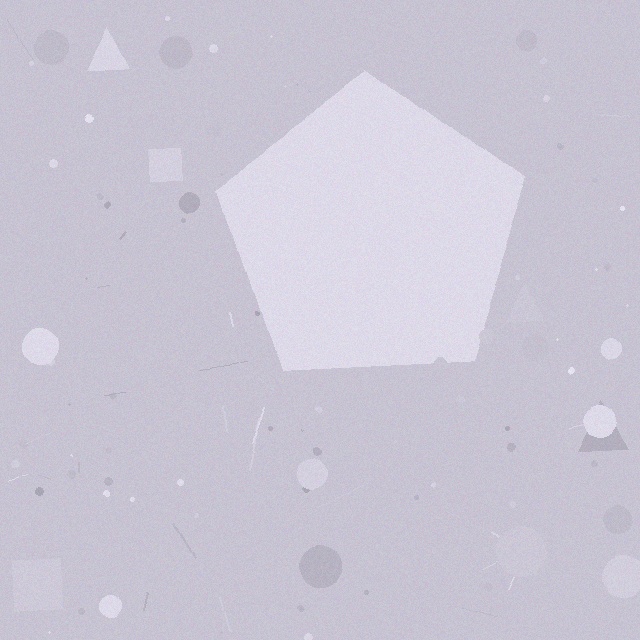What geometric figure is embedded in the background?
A pentagon is embedded in the background.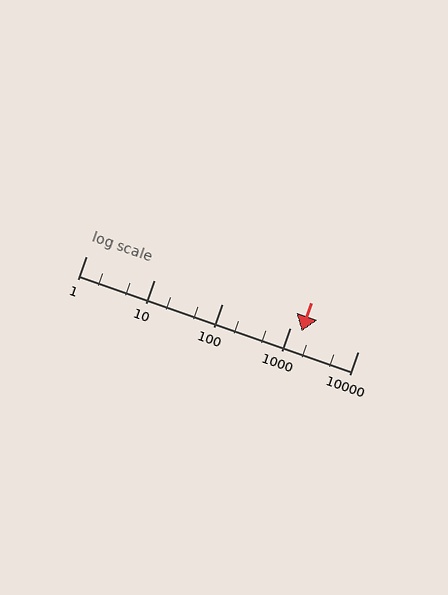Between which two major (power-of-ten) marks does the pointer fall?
The pointer is between 1000 and 10000.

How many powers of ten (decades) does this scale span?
The scale spans 4 decades, from 1 to 10000.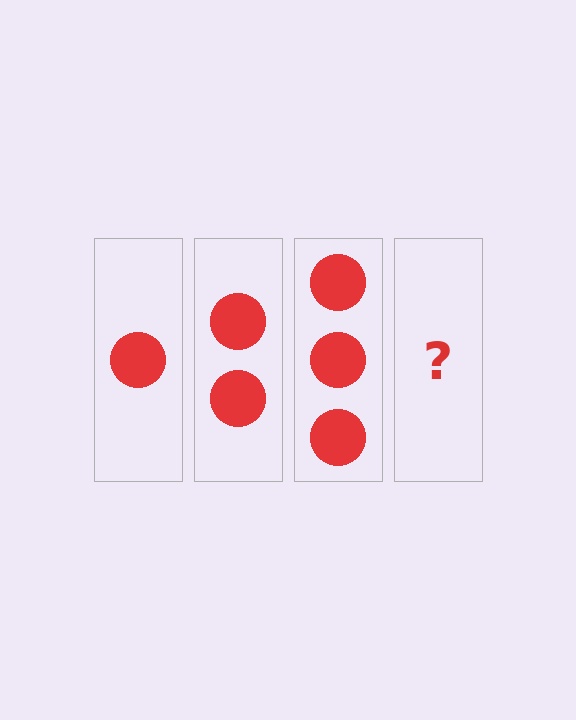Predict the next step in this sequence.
The next step is 4 circles.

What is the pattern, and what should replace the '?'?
The pattern is that each step adds one more circle. The '?' should be 4 circles.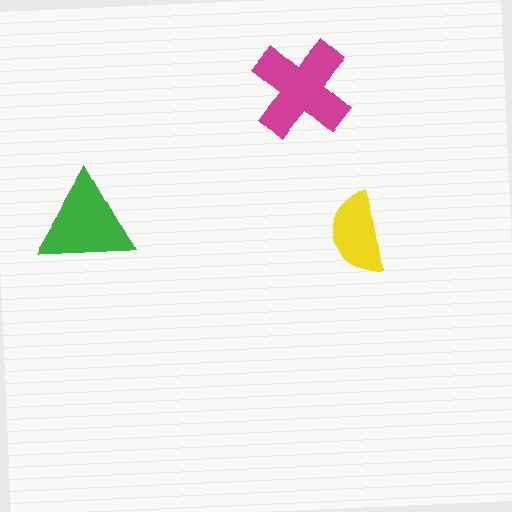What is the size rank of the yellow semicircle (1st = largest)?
3rd.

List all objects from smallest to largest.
The yellow semicircle, the green triangle, the magenta cross.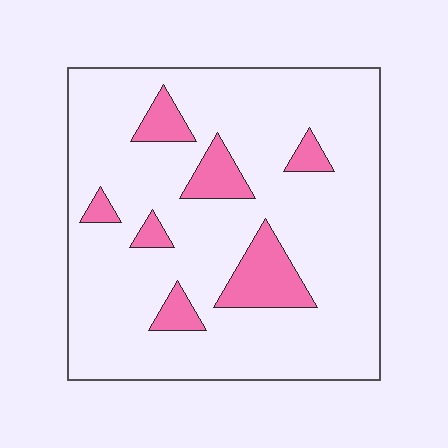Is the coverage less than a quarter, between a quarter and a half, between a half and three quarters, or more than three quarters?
Less than a quarter.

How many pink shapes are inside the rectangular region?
7.